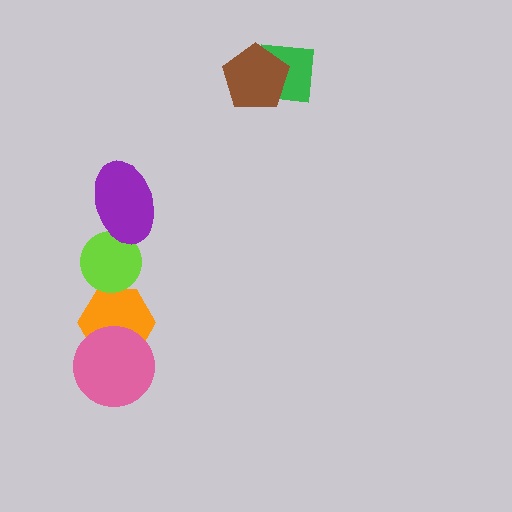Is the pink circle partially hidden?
No, no other shape covers it.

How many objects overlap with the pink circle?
1 object overlaps with the pink circle.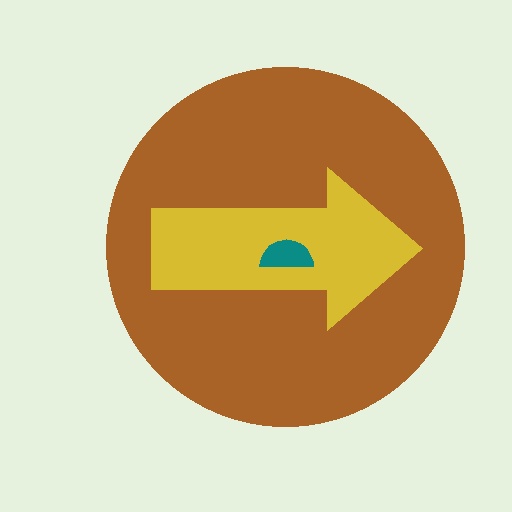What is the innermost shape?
The teal semicircle.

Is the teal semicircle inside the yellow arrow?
Yes.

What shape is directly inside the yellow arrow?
The teal semicircle.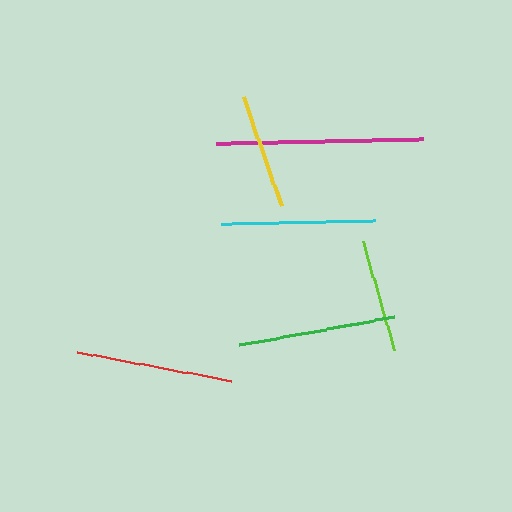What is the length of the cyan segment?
The cyan segment is approximately 154 pixels long.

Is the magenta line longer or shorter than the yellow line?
The magenta line is longer than the yellow line.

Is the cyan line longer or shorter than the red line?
The red line is longer than the cyan line.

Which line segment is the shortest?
The lime line is the shortest at approximately 115 pixels.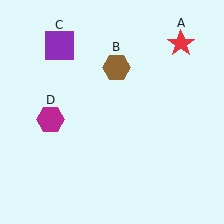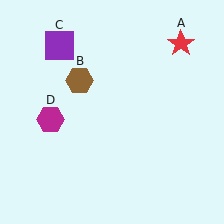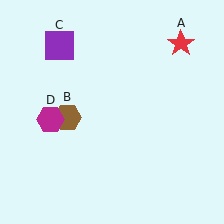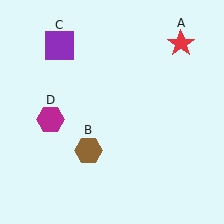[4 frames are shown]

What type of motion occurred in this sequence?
The brown hexagon (object B) rotated counterclockwise around the center of the scene.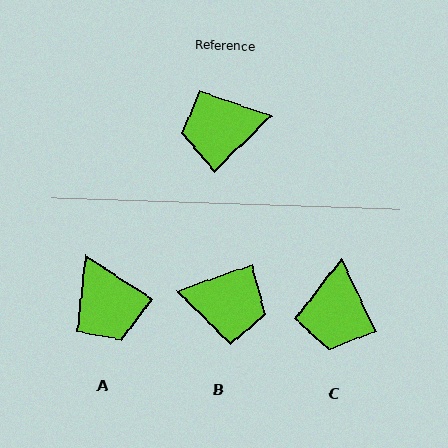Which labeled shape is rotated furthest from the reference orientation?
B, about 155 degrees away.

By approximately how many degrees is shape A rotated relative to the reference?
Approximately 103 degrees counter-clockwise.